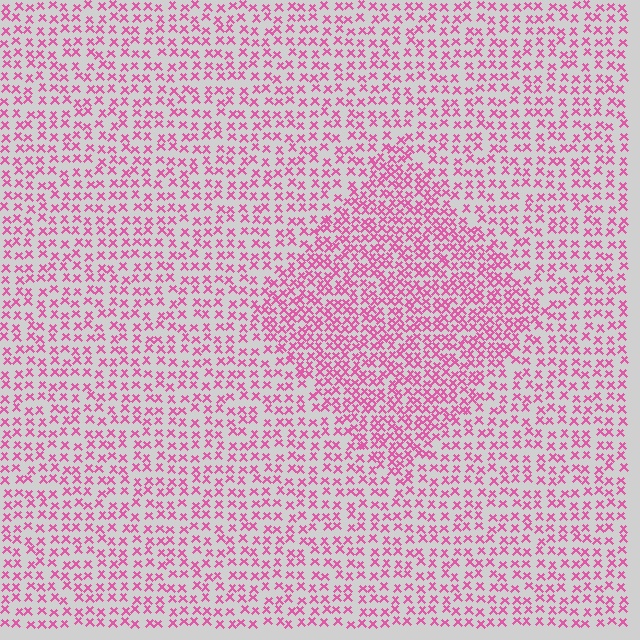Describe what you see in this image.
The image contains small pink elements arranged at two different densities. A diamond-shaped region is visible where the elements are more densely packed than the surrounding area.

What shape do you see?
I see a diamond.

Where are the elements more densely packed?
The elements are more densely packed inside the diamond boundary.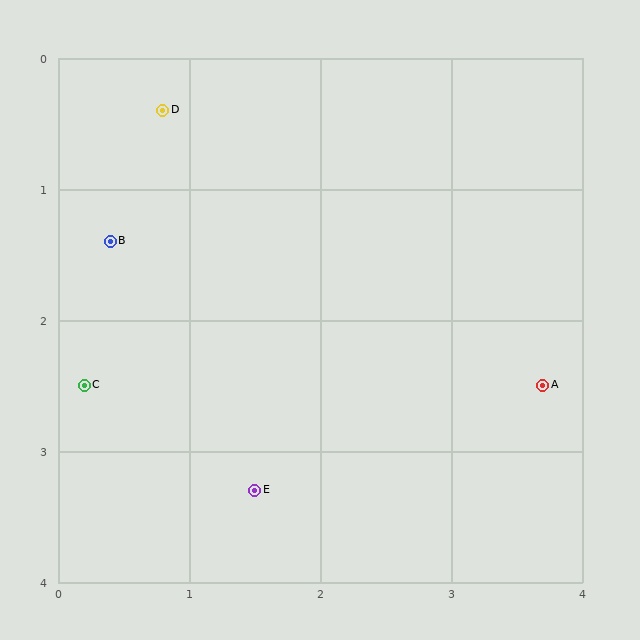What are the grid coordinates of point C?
Point C is at approximately (0.2, 2.5).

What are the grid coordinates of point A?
Point A is at approximately (3.7, 2.5).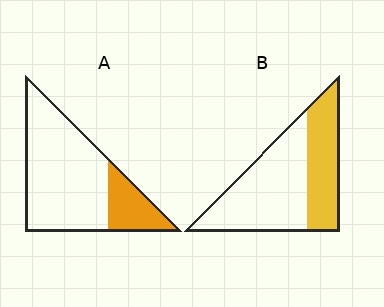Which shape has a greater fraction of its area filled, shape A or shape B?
Shape B.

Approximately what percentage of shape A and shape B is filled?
A is approximately 20% and B is approximately 40%.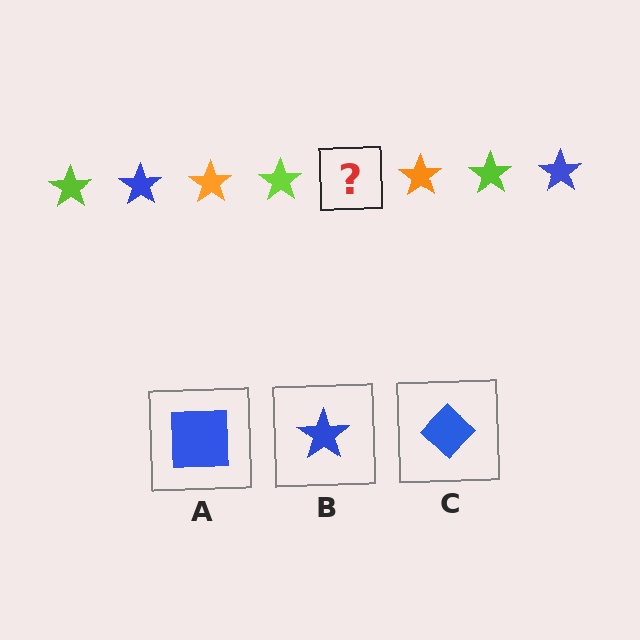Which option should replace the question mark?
Option B.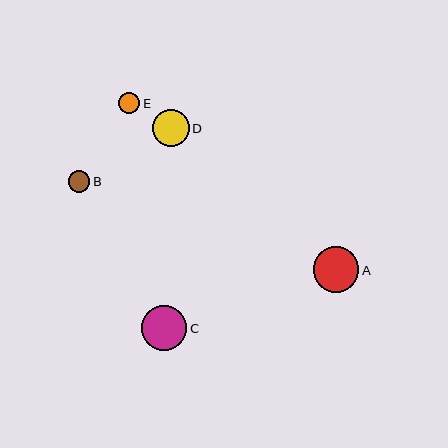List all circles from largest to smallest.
From largest to smallest: A, C, D, B, E.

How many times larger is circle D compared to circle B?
Circle D is approximately 1.7 times the size of circle B.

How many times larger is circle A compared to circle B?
Circle A is approximately 2.1 times the size of circle B.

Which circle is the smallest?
Circle E is the smallest with a size of approximately 21 pixels.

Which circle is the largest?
Circle A is the largest with a size of approximately 45 pixels.